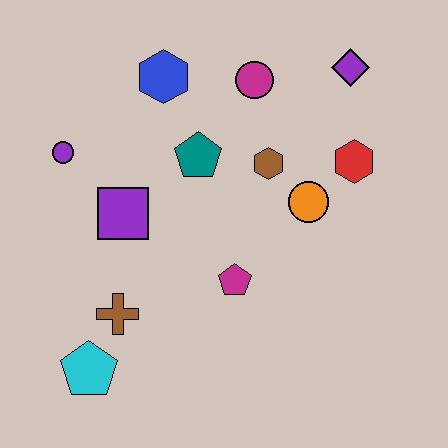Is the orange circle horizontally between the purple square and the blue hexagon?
No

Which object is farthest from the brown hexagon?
The cyan pentagon is farthest from the brown hexagon.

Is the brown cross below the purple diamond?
Yes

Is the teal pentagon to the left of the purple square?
No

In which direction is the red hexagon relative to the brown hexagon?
The red hexagon is to the right of the brown hexagon.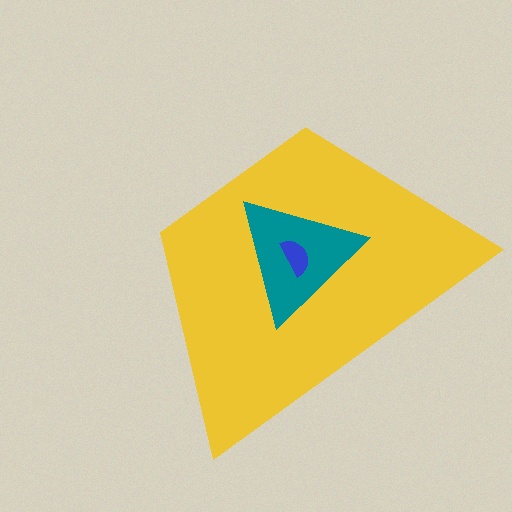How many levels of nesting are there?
3.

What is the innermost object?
The blue semicircle.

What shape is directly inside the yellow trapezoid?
The teal triangle.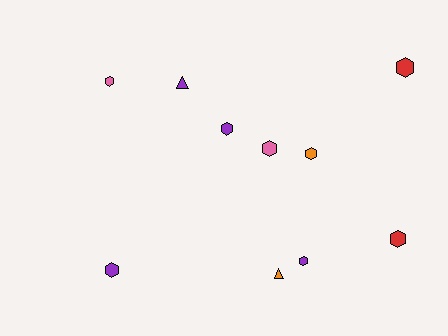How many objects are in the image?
There are 10 objects.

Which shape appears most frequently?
Hexagon, with 8 objects.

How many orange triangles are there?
There is 1 orange triangle.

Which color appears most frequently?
Purple, with 4 objects.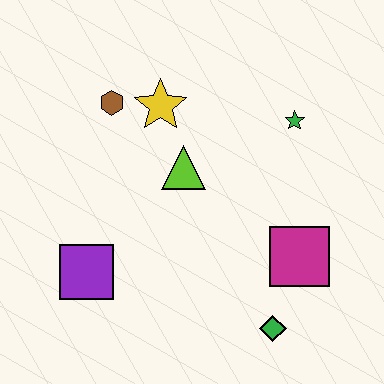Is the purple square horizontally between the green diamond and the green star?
No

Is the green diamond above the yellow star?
No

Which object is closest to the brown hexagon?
The yellow star is closest to the brown hexagon.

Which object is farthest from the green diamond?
The brown hexagon is farthest from the green diamond.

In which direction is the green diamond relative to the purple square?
The green diamond is to the right of the purple square.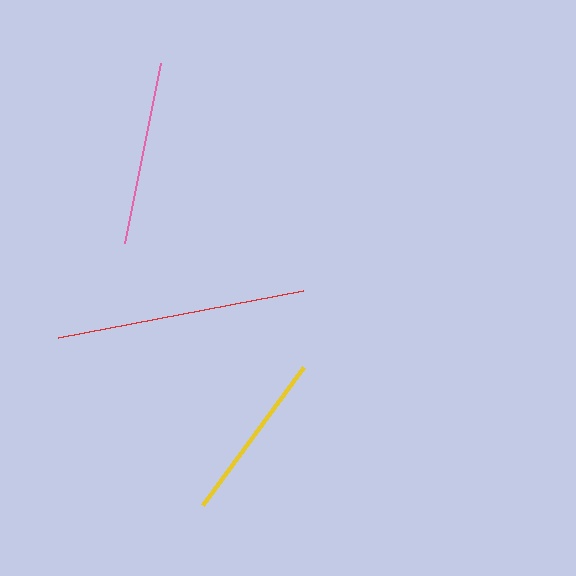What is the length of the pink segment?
The pink segment is approximately 184 pixels long.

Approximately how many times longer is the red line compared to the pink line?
The red line is approximately 1.4 times the length of the pink line.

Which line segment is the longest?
The red line is the longest at approximately 249 pixels.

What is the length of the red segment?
The red segment is approximately 249 pixels long.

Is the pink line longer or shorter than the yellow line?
The pink line is longer than the yellow line.